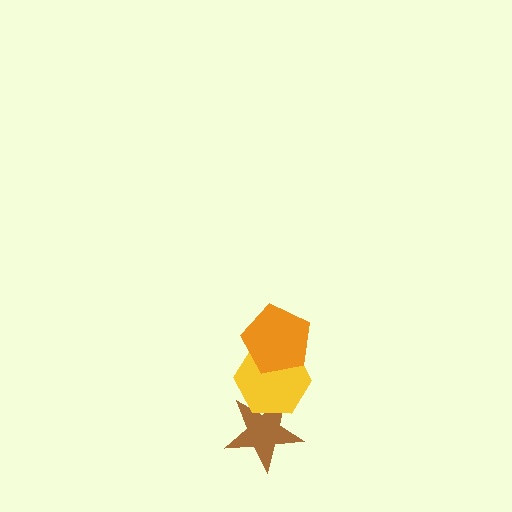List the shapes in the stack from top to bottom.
From top to bottom: the orange pentagon, the yellow hexagon, the brown star.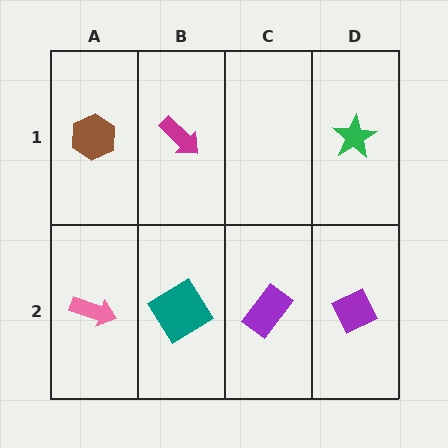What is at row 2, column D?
A purple diamond.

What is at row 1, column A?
A brown hexagon.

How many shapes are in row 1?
3 shapes.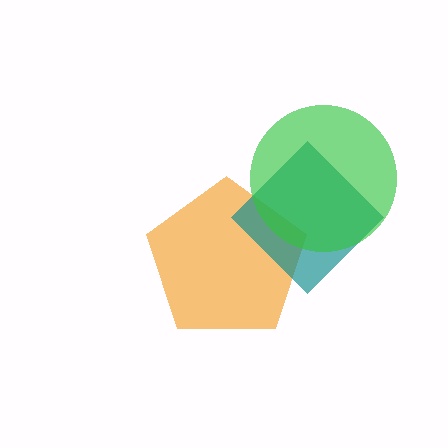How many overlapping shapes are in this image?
There are 3 overlapping shapes in the image.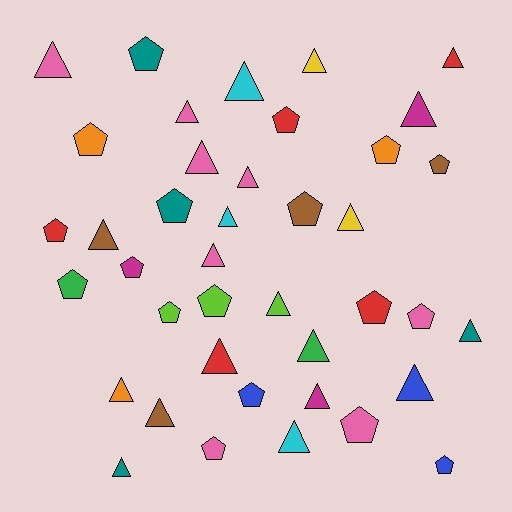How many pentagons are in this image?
There are 18 pentagons.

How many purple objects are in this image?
There are no purple objects.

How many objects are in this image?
There are 40 objects.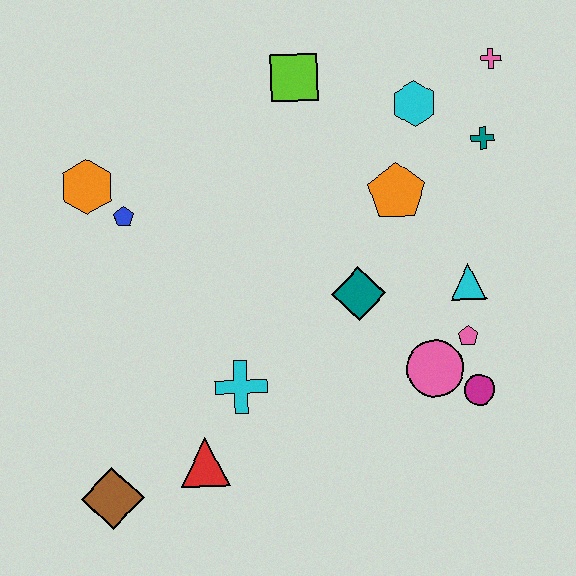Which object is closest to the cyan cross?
The red triangle is closest to the cyan cross.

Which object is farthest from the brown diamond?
The pink cross is farthest from the brown diamond.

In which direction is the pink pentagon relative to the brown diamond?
The pink pentagon is to the right of the brown diamond.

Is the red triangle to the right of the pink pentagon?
No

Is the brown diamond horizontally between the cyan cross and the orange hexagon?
Yes